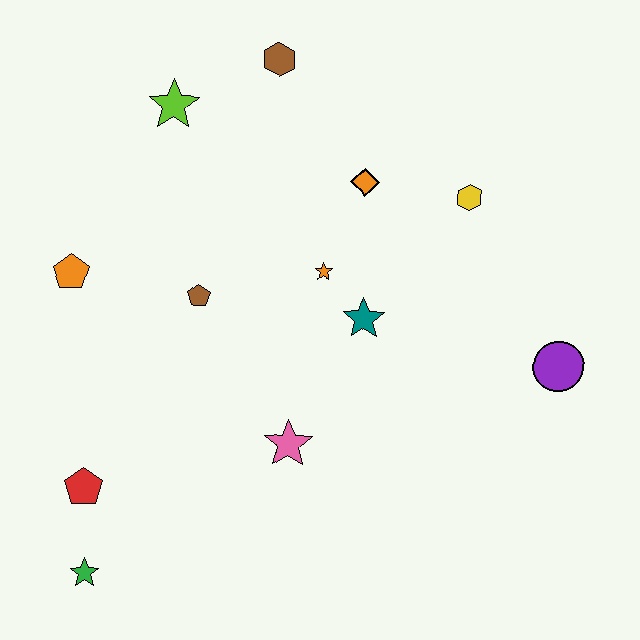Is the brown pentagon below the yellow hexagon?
Yes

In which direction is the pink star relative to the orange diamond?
The pink star is below the orange diamond.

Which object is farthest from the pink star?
The brown hexagon is farthest from the pink star.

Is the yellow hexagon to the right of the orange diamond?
Yes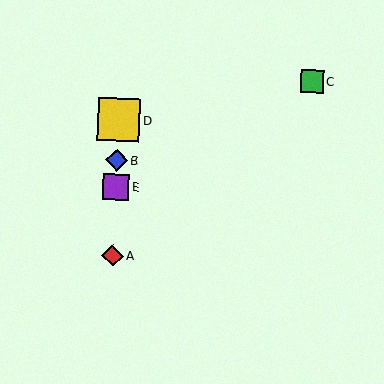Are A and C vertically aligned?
No, A is at x≈113 and C is at x≈312.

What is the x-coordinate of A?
Object A is at x≈113.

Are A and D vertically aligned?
Yes, both are at x≈113.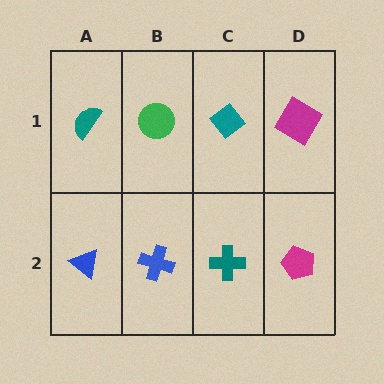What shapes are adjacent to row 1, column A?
A blue triangle (row 2, column A), a green circle (row 1, column B).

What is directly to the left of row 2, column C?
A blue cross.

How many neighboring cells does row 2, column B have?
3.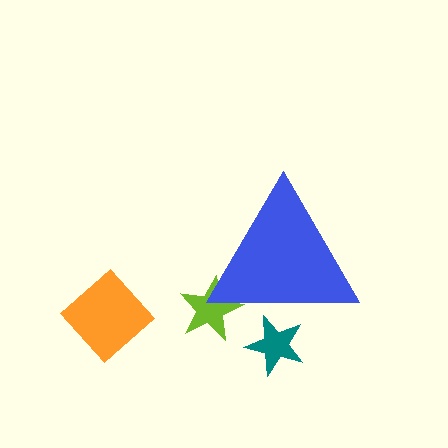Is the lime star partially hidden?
Yes, the lime star is partially hidden behind the blue triangle.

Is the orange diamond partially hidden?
No, the orange diamond is fully visible.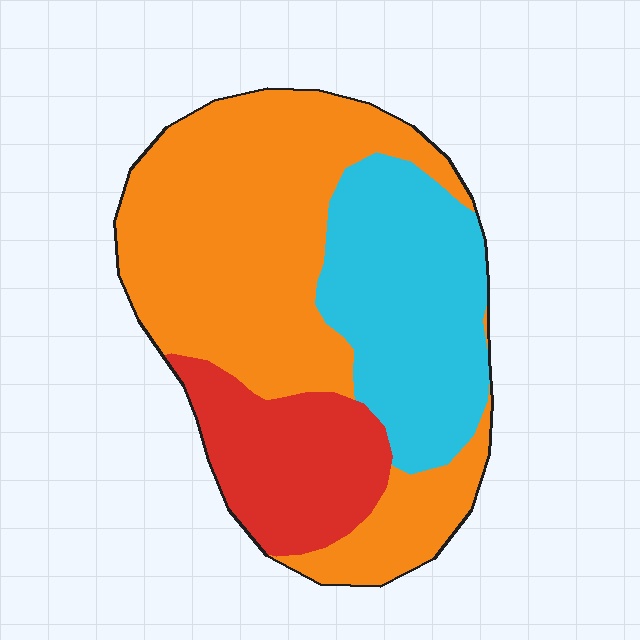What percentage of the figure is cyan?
Cyan takes up about one quarter (1/4) of the figure.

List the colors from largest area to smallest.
From largest to smallest: orange, cyan, red.